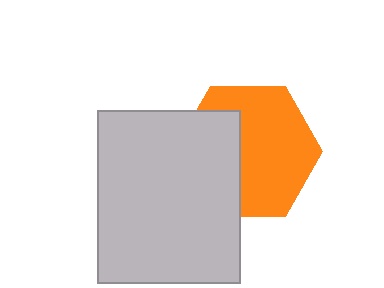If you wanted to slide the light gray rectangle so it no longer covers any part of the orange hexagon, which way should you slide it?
Slide it left — that is the most direct way to separate the two shapes.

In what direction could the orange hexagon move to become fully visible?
The orange hexagon could move right. That would shift it out from behind the light gray rectangle entirely.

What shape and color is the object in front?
The object in front is a light gray rectangle.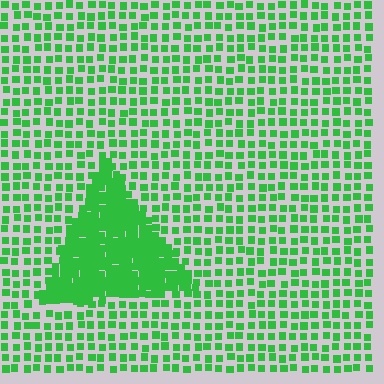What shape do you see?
I see a triangle.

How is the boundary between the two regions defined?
The boundary is defined by a change in element density (approximately 2.6x ratio). All elements are the same color, size, and shape.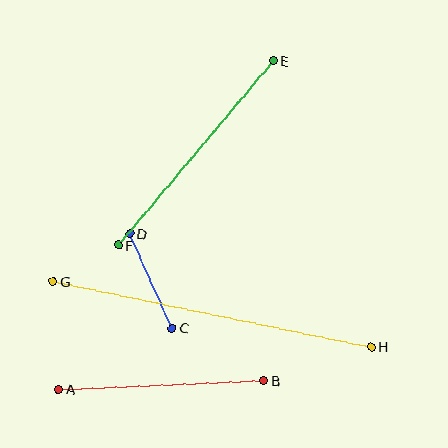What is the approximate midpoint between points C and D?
The midpoint is at approximately (151, 281) pixels.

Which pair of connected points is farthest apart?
Points G and H are farthest apart.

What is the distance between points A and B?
The distance is approximately 206 pixels.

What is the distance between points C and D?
The distance is approximately 104 pixels.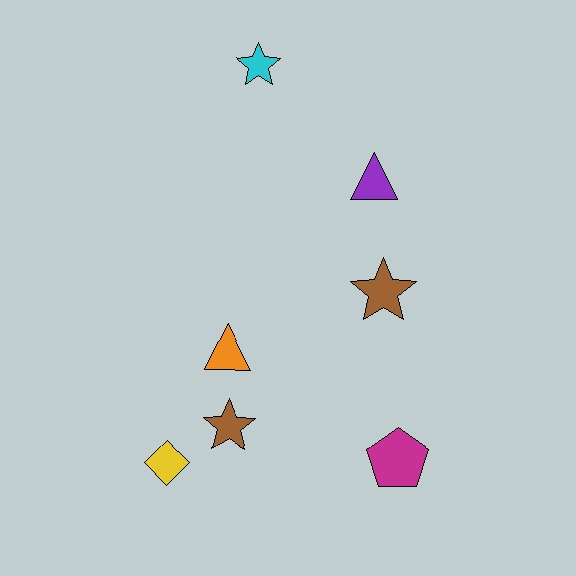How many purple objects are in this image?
There is 1 purple object.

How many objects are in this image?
There are 7 objects.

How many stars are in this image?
There are 3 stars.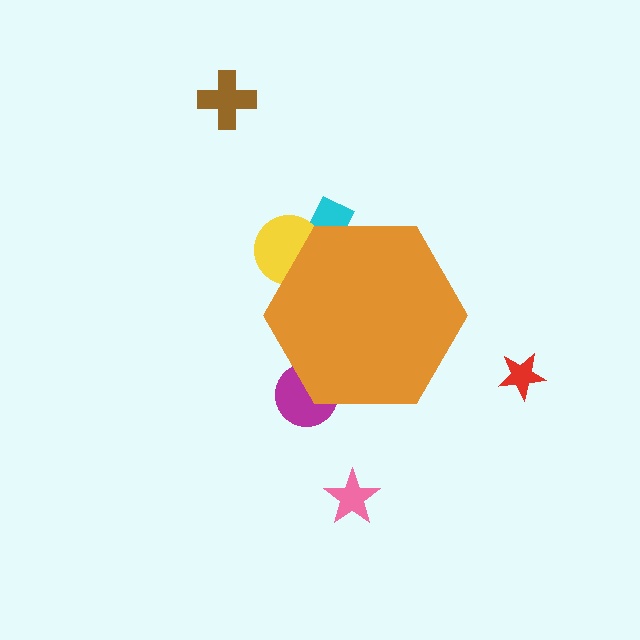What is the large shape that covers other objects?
An orange hexagon.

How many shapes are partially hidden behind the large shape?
3 shapes are partially hidden.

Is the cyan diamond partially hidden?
Yes, the cyan diamond is partially hidden behind the orange hexagon.